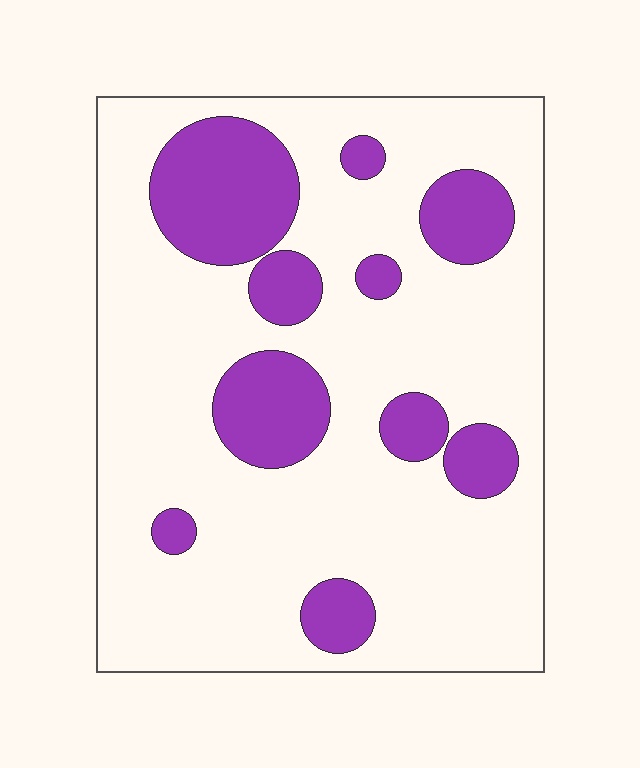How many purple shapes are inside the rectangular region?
10.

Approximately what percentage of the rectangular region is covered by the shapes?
Approximately 25%.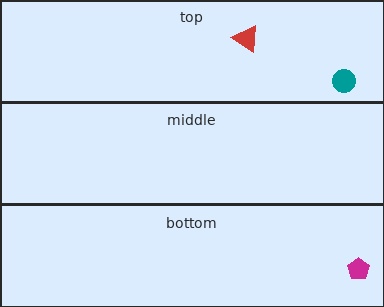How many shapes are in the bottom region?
1.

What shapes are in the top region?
The red triangle, the teal circle.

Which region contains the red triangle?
The top region.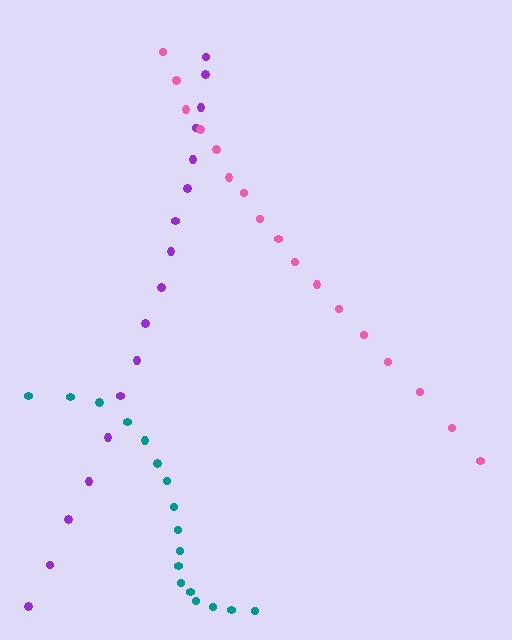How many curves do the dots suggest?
There are 3 distinct paths.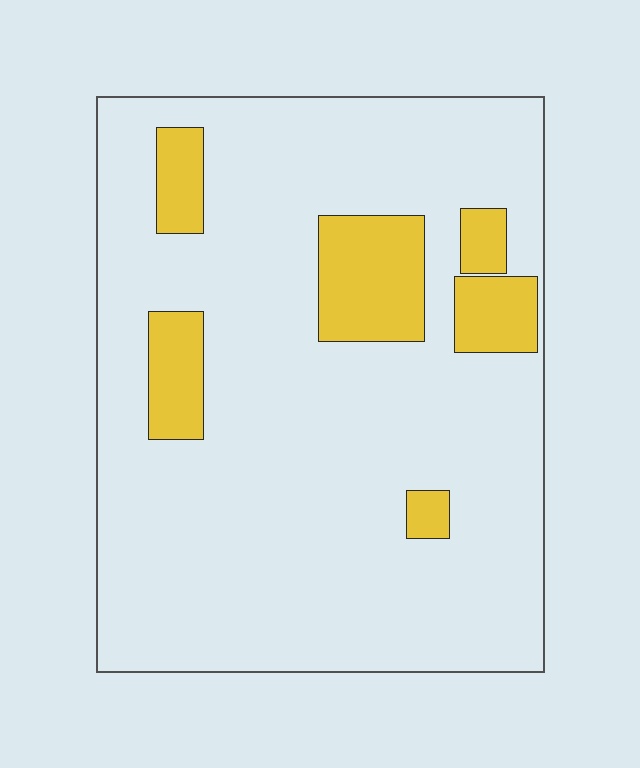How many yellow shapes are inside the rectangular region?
6.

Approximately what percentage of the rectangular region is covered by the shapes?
Approximately 15%.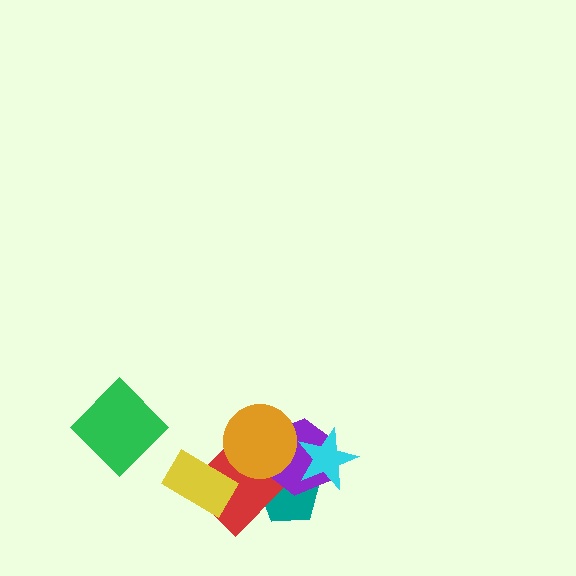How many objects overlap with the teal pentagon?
4 objects overlap with the teal pentagon.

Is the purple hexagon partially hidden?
Yes, it is partially covered by another shape.